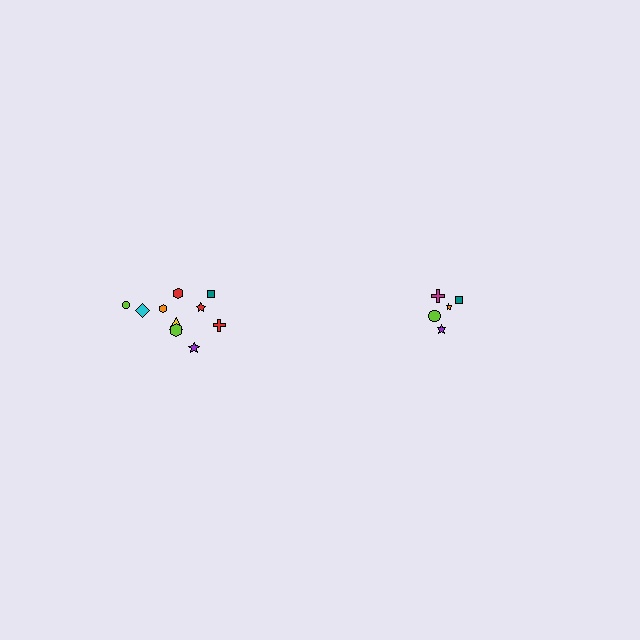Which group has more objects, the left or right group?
The left group.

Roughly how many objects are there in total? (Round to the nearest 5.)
Roughly 15 objects in total.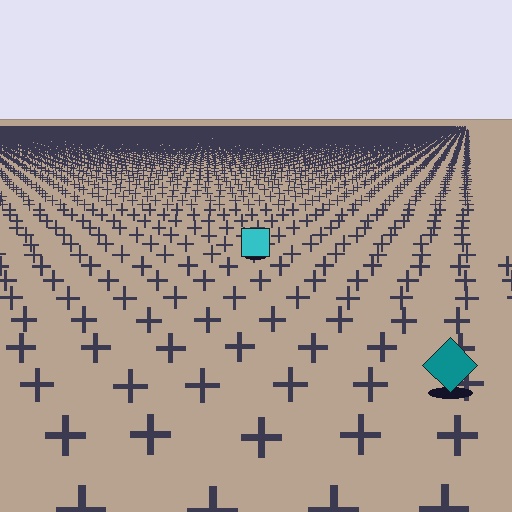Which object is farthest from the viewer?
The cyan square is farthest from the viewer. It appears smaller and the ground texture around it is denser.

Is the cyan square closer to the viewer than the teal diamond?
No. The teal diamond is closer — you can tell from the texture gradient: the ground texture is coarser near it.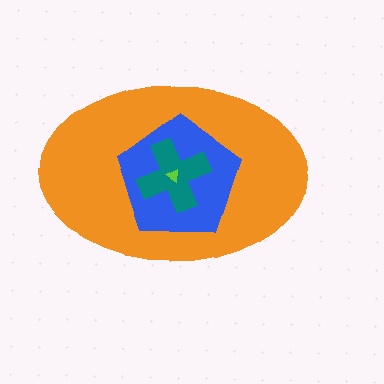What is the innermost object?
The lime triangle.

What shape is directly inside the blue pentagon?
The teal cross.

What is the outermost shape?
The orange ellipse.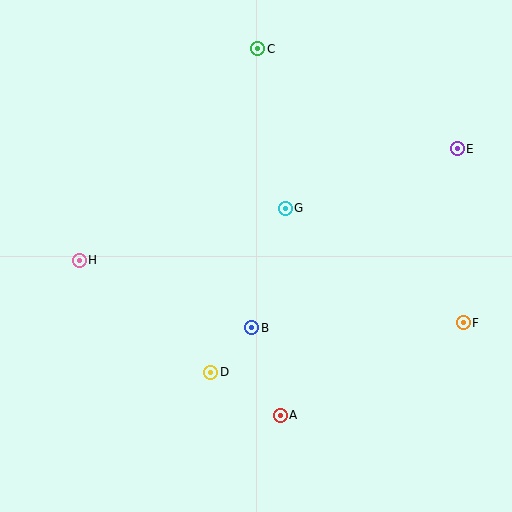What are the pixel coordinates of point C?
Point C is at (258, 49).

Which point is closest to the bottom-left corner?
Point D is closest to the bottom-left corner.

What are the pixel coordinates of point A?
Point A is at (280, 415).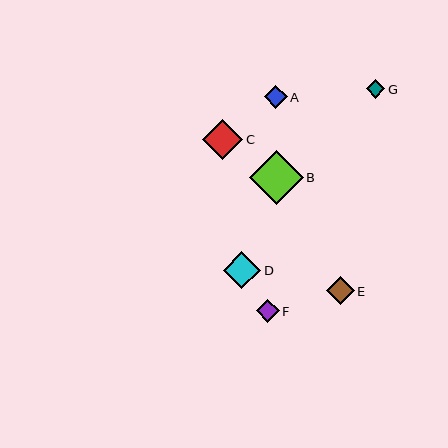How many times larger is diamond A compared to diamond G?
Diamond A is approximately 1.2 times the size of diamond G.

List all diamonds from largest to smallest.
From largest to smallest: B, C, D, E, F, A, G.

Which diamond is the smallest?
Diamond G is the smallest with a size of approximately 18 pixels.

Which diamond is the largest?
Diamond B is the largest with a size of approximately 54 pixels.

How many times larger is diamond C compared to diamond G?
Diamond C is approximately 2.2 times the size of diamond G.